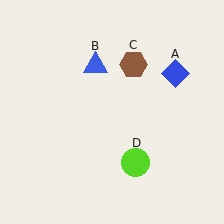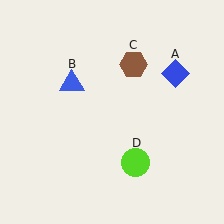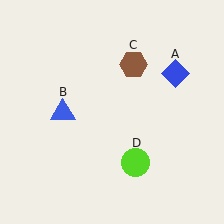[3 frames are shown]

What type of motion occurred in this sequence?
The blue triangle (object B) rotated counterclockwise around the center of the scene.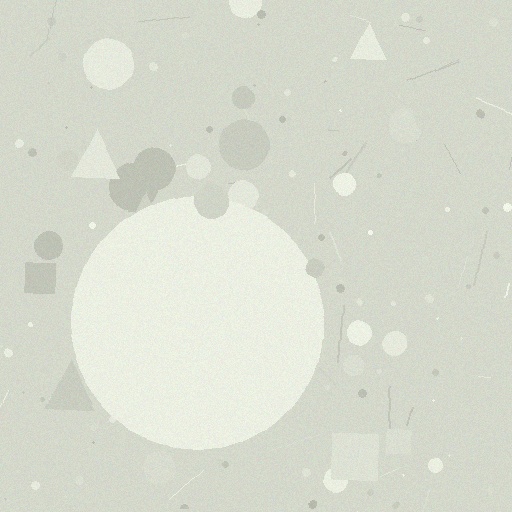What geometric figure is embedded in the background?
A circle is embedded in the background.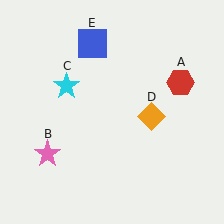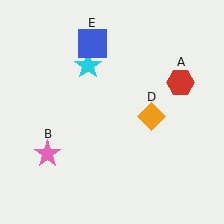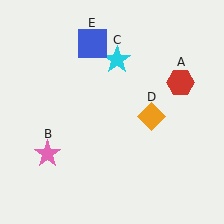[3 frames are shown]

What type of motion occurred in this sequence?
The cyan star (object C) rotated clockwise around the center of the scene.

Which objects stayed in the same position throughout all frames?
Red hexagon (object A) and pink star (object B) and orange diamond (object D) and blue square (object E) remained stationary.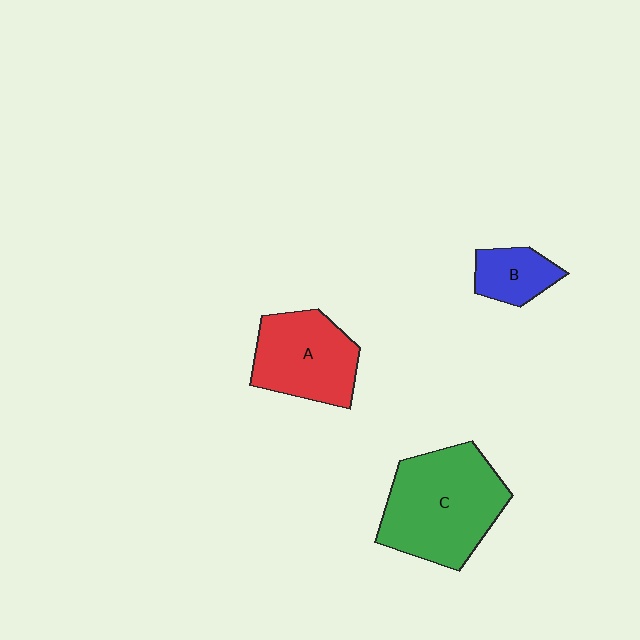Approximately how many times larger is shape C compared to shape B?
Approximately 2.9 times.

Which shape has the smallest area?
Shape B (blue).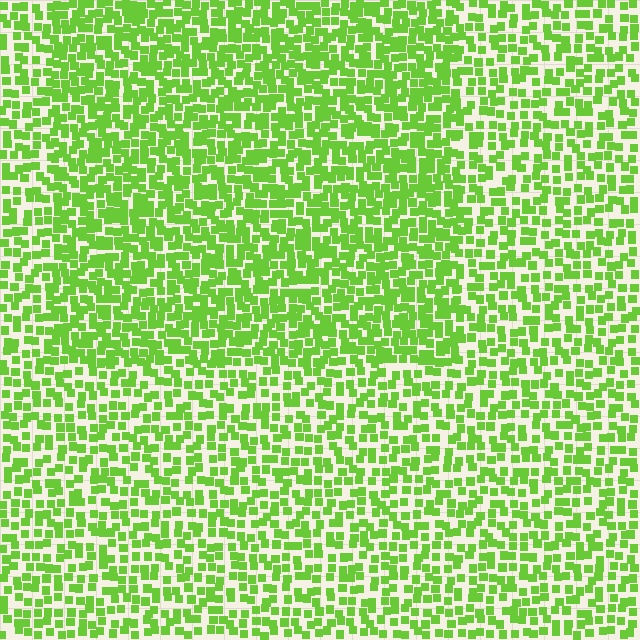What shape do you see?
I see a rectangle.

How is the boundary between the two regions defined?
The boundary is defined by a change in element density (approximately 1.5x ratio). All elements are the same color, size, and shape.